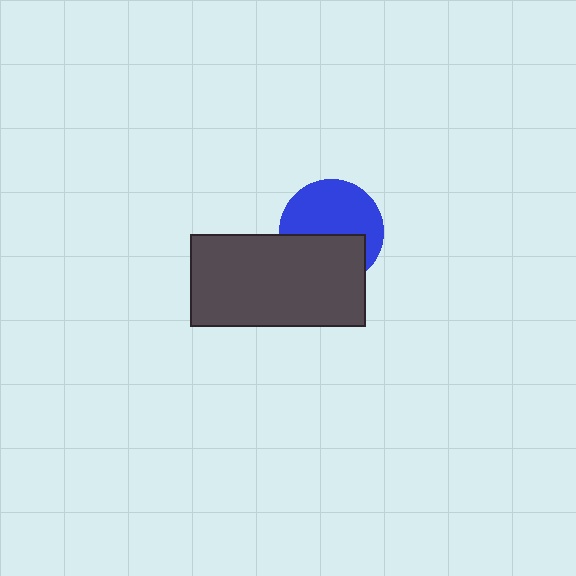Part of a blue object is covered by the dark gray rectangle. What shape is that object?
It is a circle.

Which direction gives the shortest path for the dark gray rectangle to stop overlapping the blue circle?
Moving down gives the shortest separation.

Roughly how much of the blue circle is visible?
About half of it is visible (roughly 57%).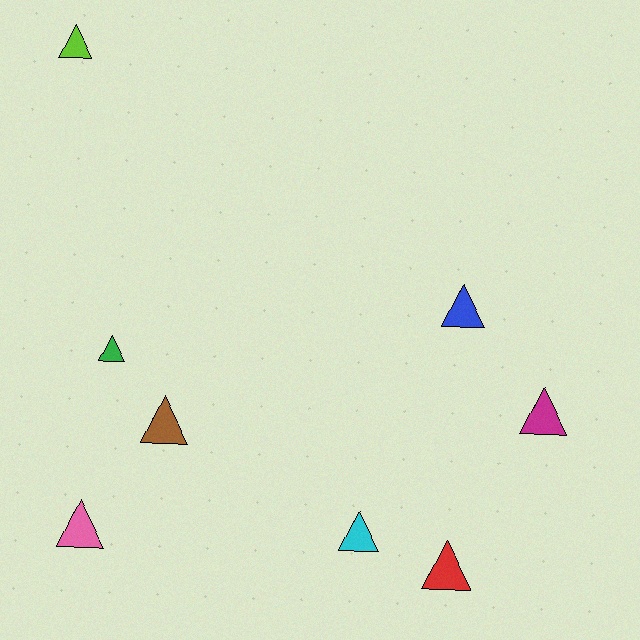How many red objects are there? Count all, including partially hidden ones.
There is 1 red object.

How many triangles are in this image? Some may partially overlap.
There are 8 triangles.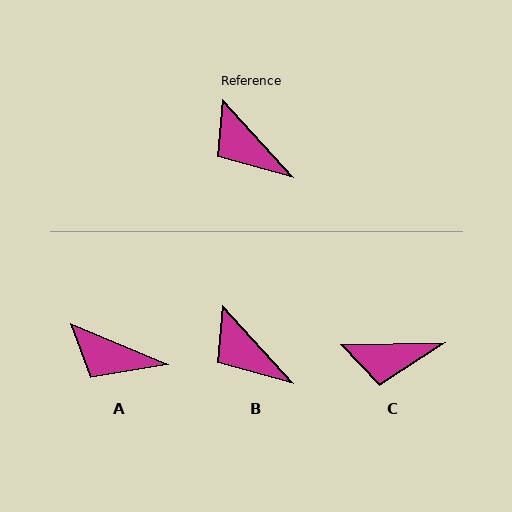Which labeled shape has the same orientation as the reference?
B.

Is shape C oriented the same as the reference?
No, it is off by about 49 degrees.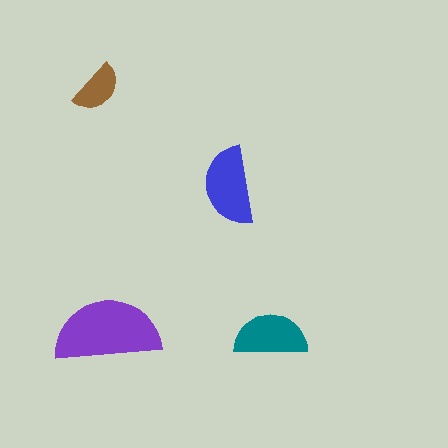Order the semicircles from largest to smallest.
the purple one, the blue one, the teal one, the brown one.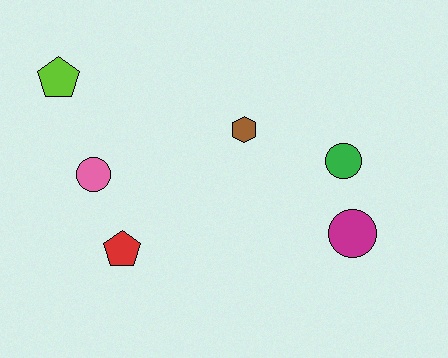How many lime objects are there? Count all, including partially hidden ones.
There is 1 lime object.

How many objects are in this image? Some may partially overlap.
There are 6 objects.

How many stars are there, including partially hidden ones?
There are no stars.